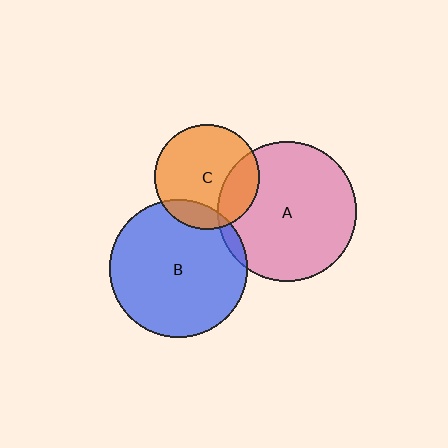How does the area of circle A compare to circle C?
Approximately 1.8 times.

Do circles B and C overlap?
Yes.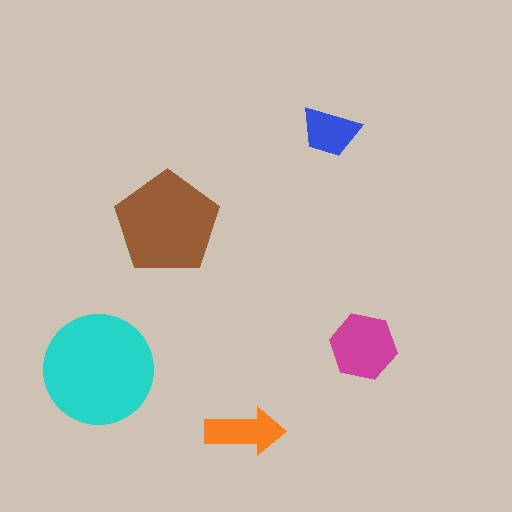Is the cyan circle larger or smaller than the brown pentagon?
Larger.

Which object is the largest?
The cyan circle.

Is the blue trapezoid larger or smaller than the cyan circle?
Smaller.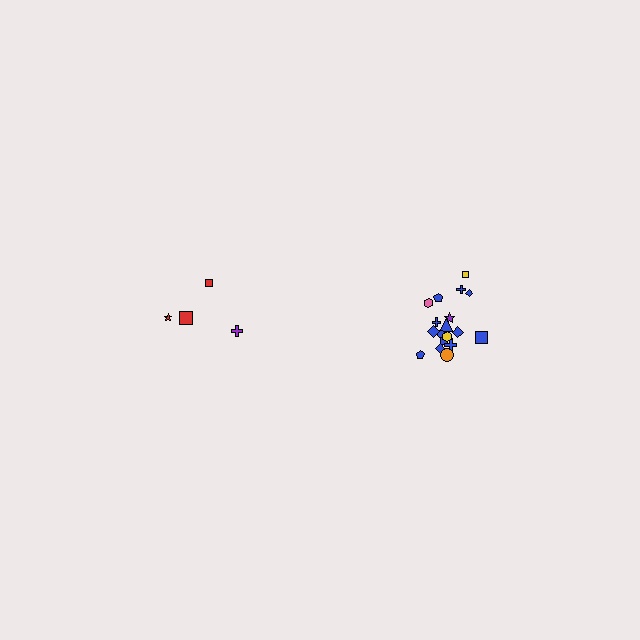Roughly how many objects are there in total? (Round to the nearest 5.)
Roughly 20 objects in total.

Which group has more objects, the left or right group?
The right group.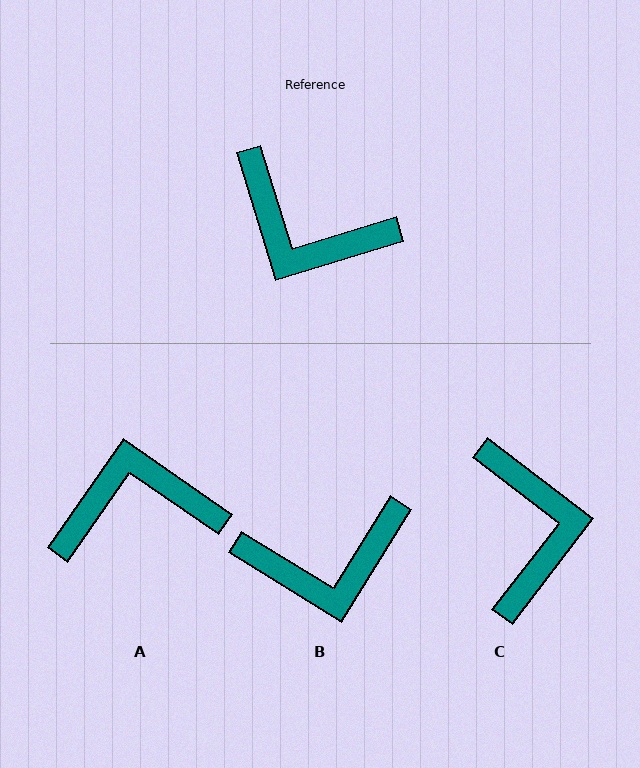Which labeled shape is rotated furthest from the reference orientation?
A, about 142 degrees away.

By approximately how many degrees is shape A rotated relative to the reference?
Approximately 142 degrees clockwise.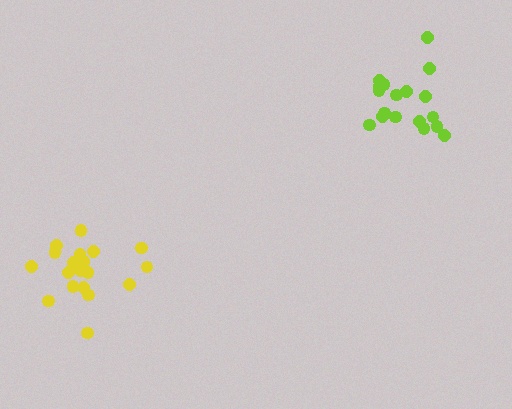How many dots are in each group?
Group 1: 19 dots, Group 2: 18 dots (37 total).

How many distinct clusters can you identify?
There are 2 distinct clusters.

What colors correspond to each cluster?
The clusters are colored: yellow, lime.